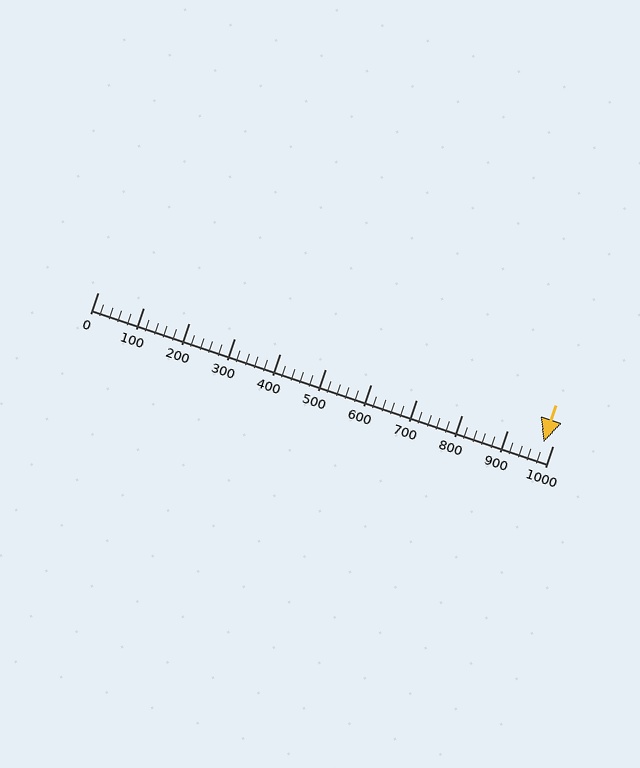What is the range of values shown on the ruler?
The ruler shows values from 0 to 1000.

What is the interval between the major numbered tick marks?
The major tick marks are spaced 100 units apart.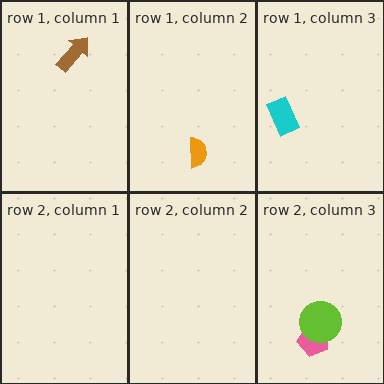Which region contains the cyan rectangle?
The row 1, column 3 region.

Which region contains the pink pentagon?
The row 2, column 3 region.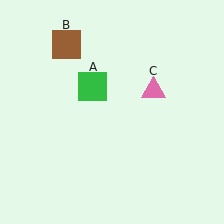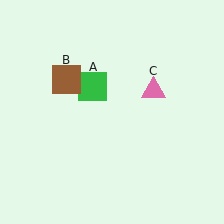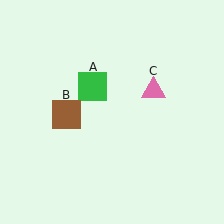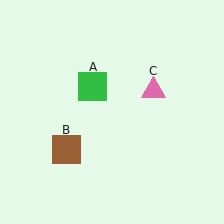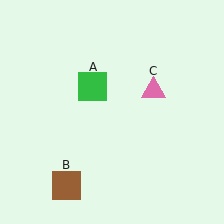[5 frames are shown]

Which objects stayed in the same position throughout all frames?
Green square (object A) and pink triangle (object C) remained stationary.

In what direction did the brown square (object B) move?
The brown square (object B) moved down.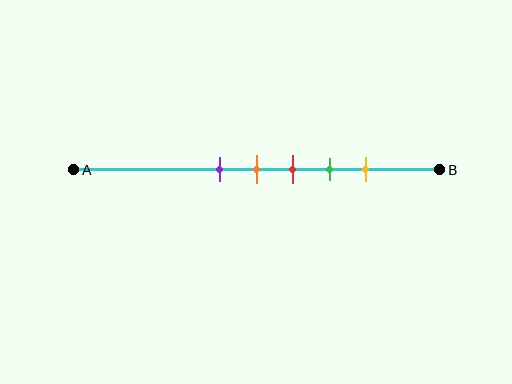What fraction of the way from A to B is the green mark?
The green mark is approximately 70% (0.7) of the way from A to B.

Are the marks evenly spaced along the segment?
Yes, the marks are approximately evenly spaced.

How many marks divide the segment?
There are 5 marks dividing the segment.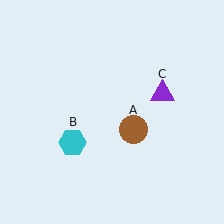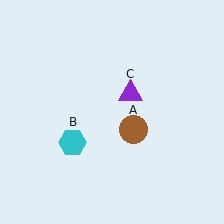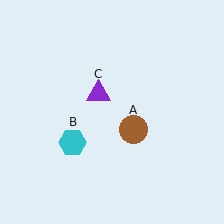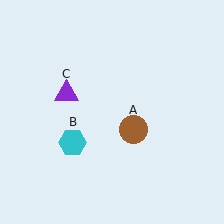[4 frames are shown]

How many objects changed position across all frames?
1 object changed position: purple triangle (object C).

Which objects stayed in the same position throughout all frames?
Brown circle (object A) and cyan hexagon (object B) remained stationary.